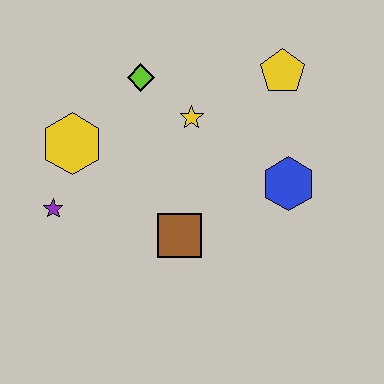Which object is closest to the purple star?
The yellow hexagon is closest to the purple star.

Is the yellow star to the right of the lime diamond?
Yes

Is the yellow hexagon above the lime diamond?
No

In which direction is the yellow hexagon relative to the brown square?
The yellow hexagon is to the left of the brown square.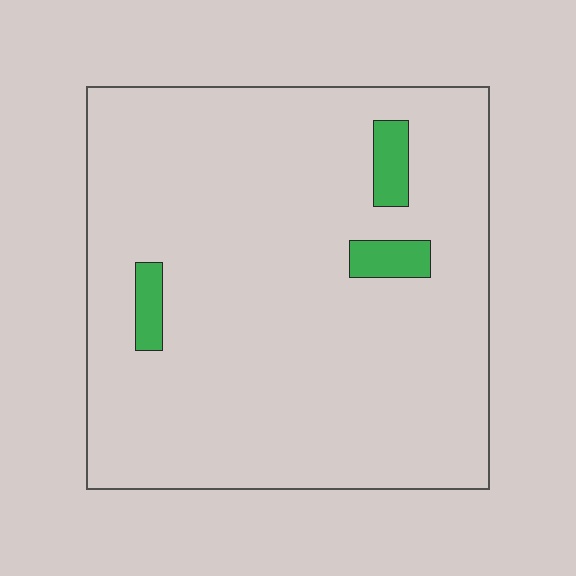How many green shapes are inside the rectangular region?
3.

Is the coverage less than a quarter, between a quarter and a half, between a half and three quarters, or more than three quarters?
Less than a quarter.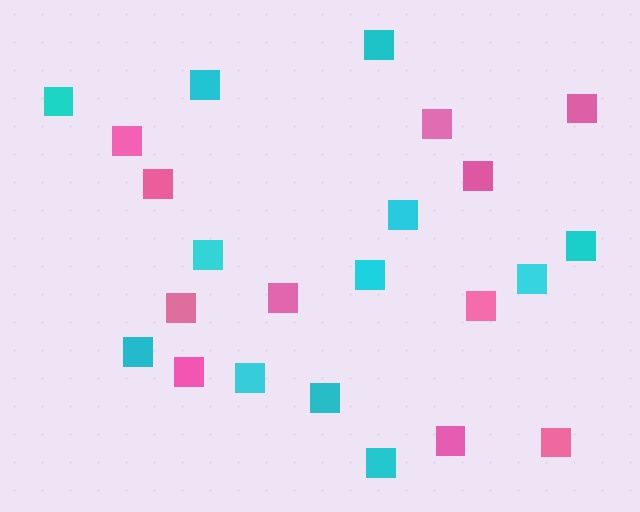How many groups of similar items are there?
There are 2 groups: one group of pink squares (11) and one group of cyan squares (12).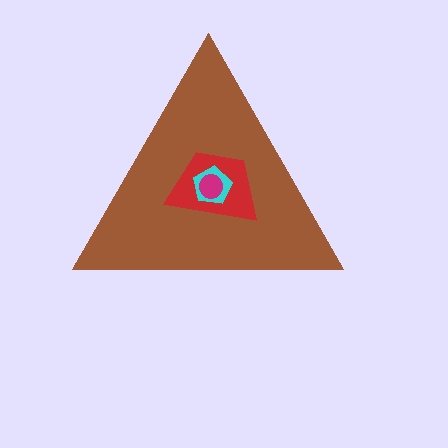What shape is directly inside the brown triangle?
The red trapezoid.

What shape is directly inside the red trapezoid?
The cyan pentagon.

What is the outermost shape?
The brown triangle.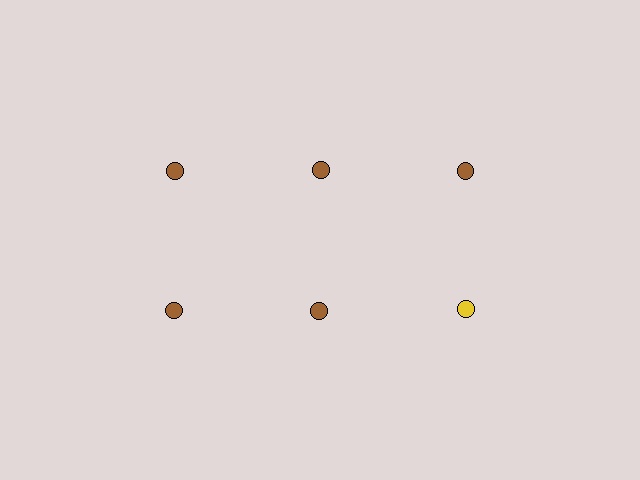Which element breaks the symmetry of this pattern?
The yellow circle in the second row, center column breaks the symmetry. All other shapes are brown circles.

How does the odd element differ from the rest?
It has a different color: yellow instead of brown.